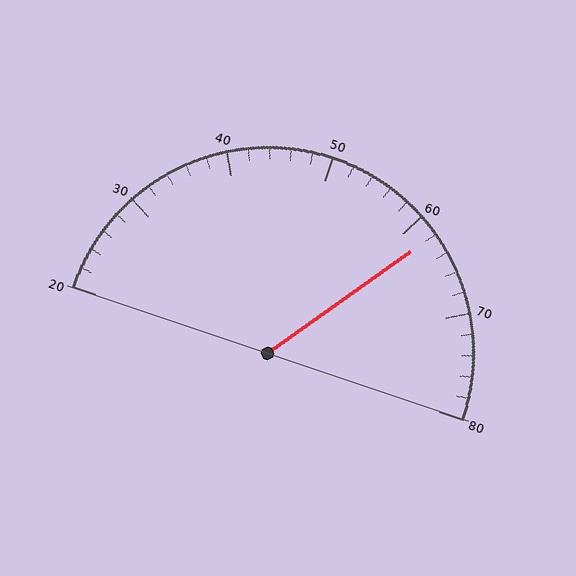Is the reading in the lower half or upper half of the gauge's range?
The reading is in the upper half of the range (20 to 80).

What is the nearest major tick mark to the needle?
The nearest major tick mark is 60.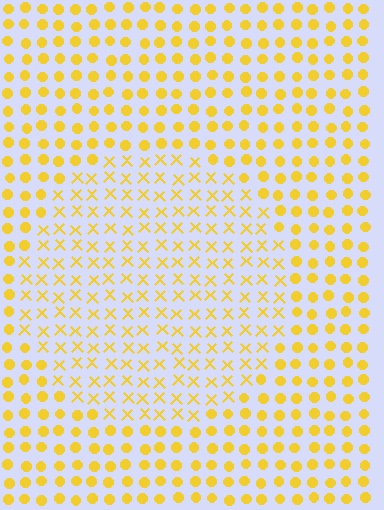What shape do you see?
I see a circle.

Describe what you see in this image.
The image is filled with small yellow elements arranged in a uniform grid. A circle-shaped region contains X marks, while the surrounding area contains circles. The boundary is defined purely by the change in element shape.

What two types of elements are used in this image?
The image uses X marks inside the circle region and circles outside it.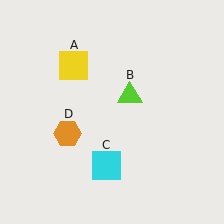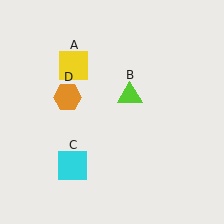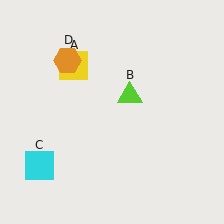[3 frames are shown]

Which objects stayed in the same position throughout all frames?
Yellow square (object A) and lime triangle (object B) remained stationary.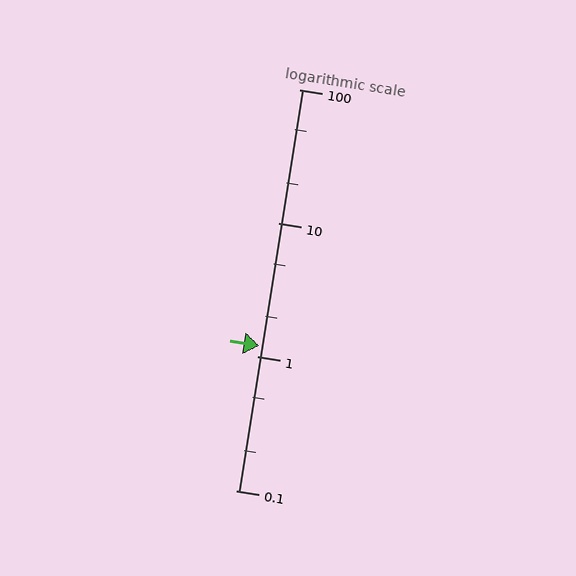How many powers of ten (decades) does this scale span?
The scale spans 3 decades, from 0.1 to 100.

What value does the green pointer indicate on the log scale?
The pointer indicates approximately 1.2.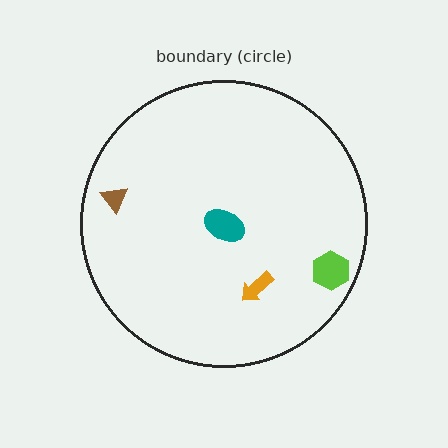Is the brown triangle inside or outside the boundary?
Inside.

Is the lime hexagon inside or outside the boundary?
Inside.